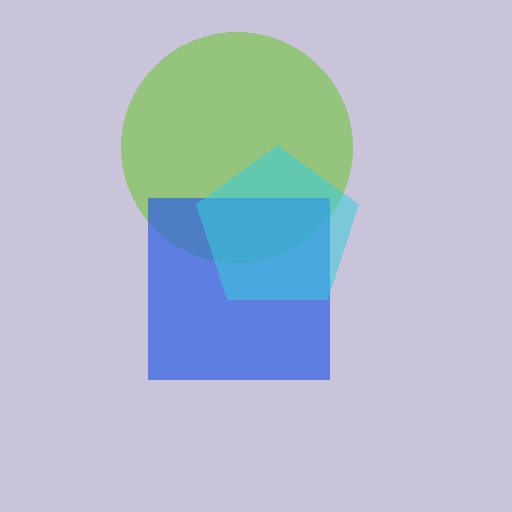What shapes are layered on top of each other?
The layered shapes are: a lime circle, a blue square, a cyan pentagon.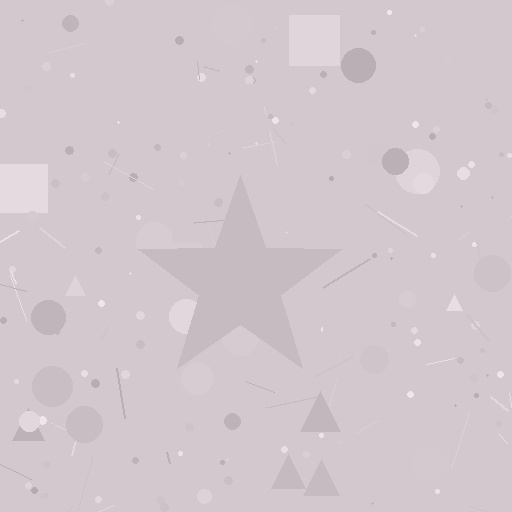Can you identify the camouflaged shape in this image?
The camouflaged shape is a star.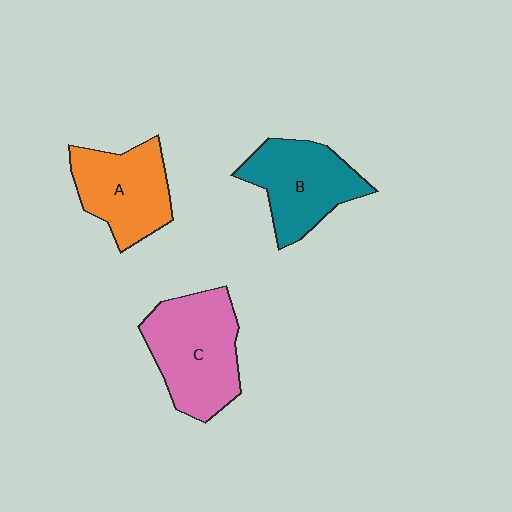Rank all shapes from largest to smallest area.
From largest to smallest: C (pink), B (teal), A (orange).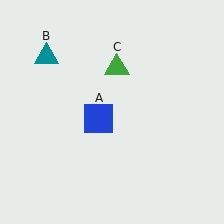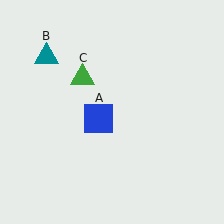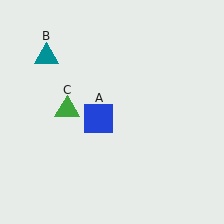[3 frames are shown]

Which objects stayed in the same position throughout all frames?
Blue square (object A) and teal triangle (object B) remained stationary.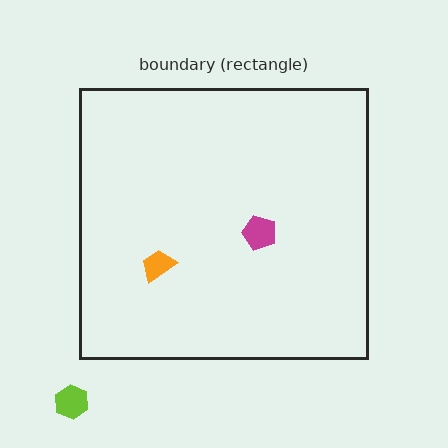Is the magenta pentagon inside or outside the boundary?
Inside.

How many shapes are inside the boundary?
2 inside, 1 outside.